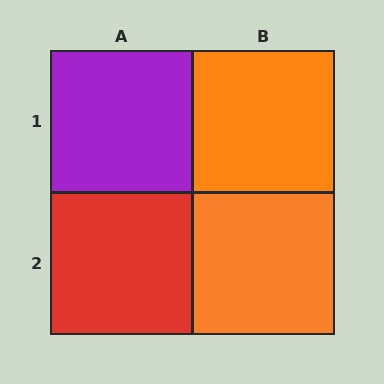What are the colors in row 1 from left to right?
Purple, orange.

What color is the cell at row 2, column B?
Orange.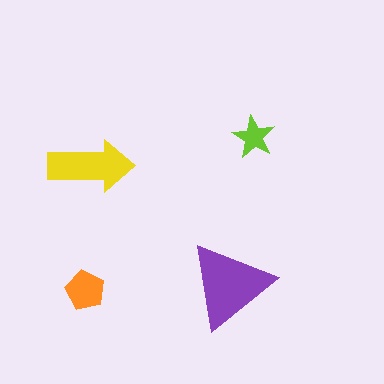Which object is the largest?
The purple triangle.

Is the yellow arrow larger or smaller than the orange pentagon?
Larger.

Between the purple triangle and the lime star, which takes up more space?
The purple triangle.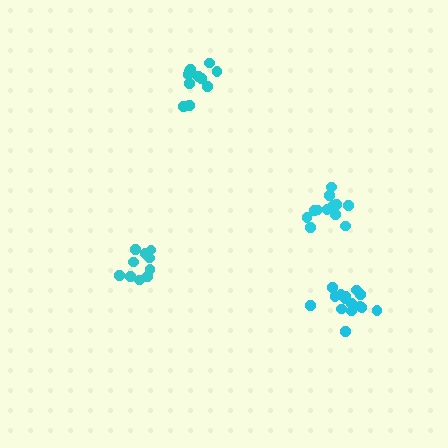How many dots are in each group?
Group 1: 12 dots, Group 2: 15 dots, Group 3: 10 dots, Group 4: 11 dots (48 total).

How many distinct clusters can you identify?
There are 4 distinct clusters.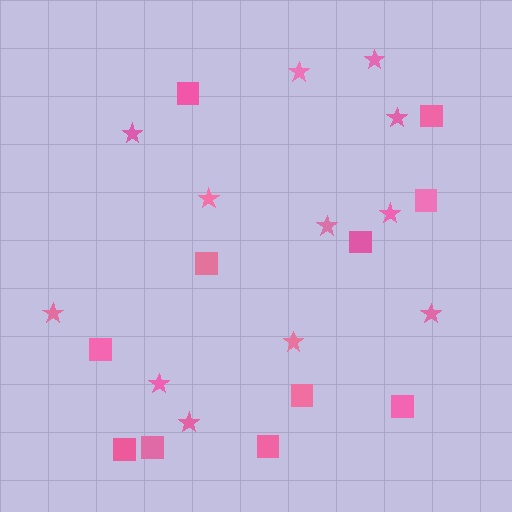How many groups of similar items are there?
There are 2 groups: one group of squares (11) and one group of stars (12).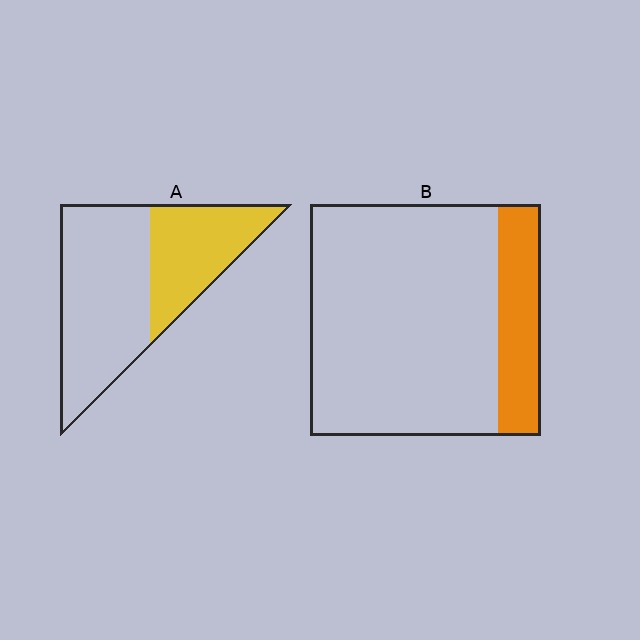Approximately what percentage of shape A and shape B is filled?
A is approximately 40% and B is approximately 20%.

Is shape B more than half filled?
No.